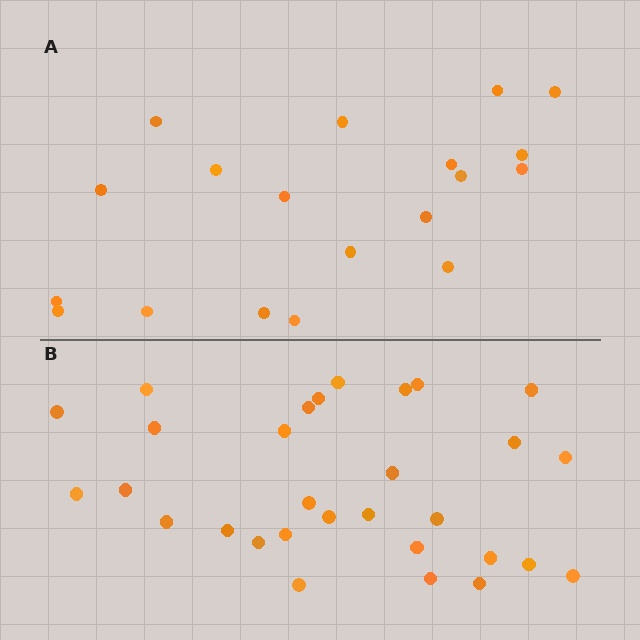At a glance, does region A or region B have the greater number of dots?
Region B (the bottom region) has more dots.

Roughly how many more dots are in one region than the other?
Region B has roughly 12 or so more dots than region A.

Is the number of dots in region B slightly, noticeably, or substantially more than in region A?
Region B has substantially more. The ratio is roughly 1.6 to 1.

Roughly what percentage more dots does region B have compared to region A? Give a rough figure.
About 60% more.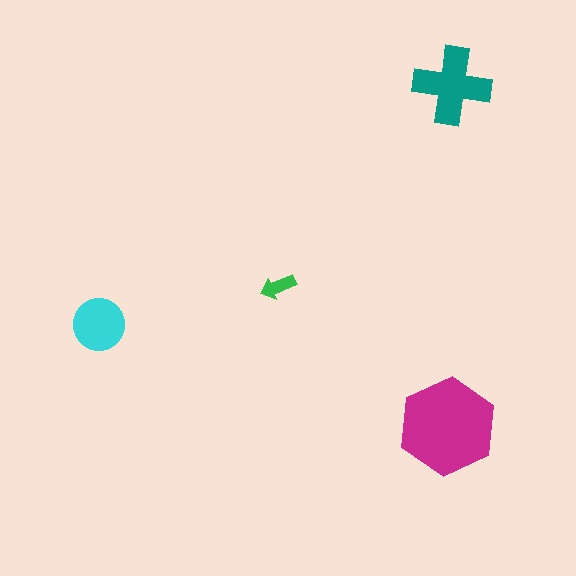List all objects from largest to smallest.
The magenta hexagon, the teal cross, the cyan circle, the green arrow.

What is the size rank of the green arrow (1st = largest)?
4th.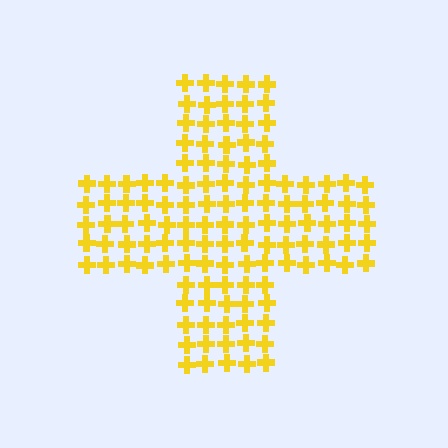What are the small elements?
The small elements are crosses.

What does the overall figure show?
The overall figure shows a cross.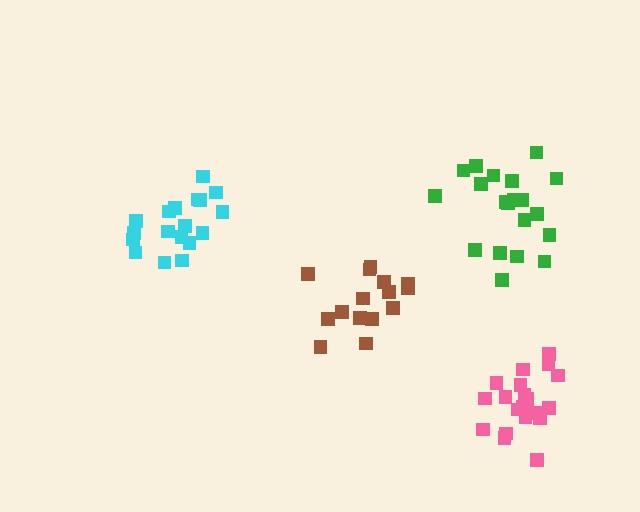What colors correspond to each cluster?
The clusters are colored: cyan, brown, green, pink.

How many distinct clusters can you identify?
There are 4 distinct clusters.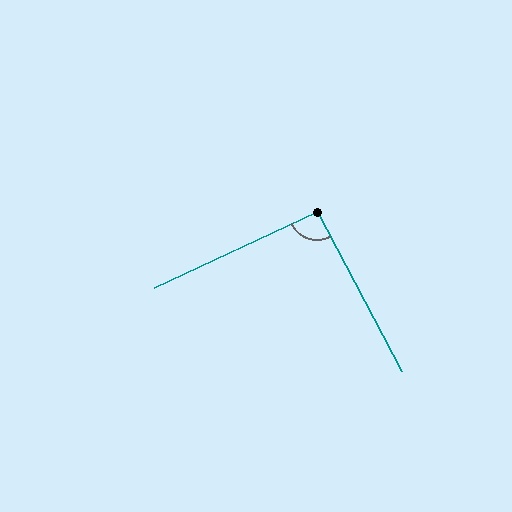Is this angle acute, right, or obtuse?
It is approximately a right angle.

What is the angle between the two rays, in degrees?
Approximately 93 degrees.